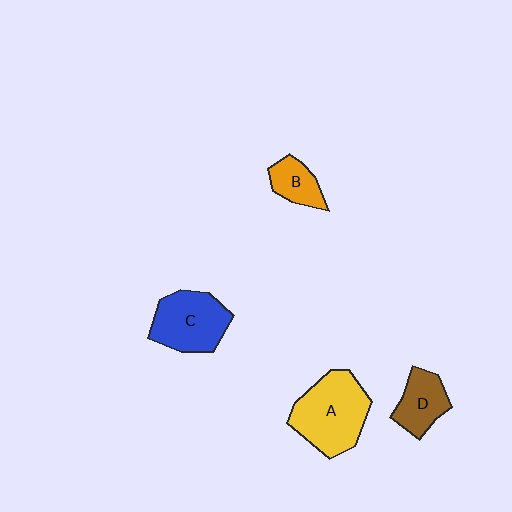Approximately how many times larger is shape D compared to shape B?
Approximately 1.3 times.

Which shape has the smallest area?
Shape B (orange).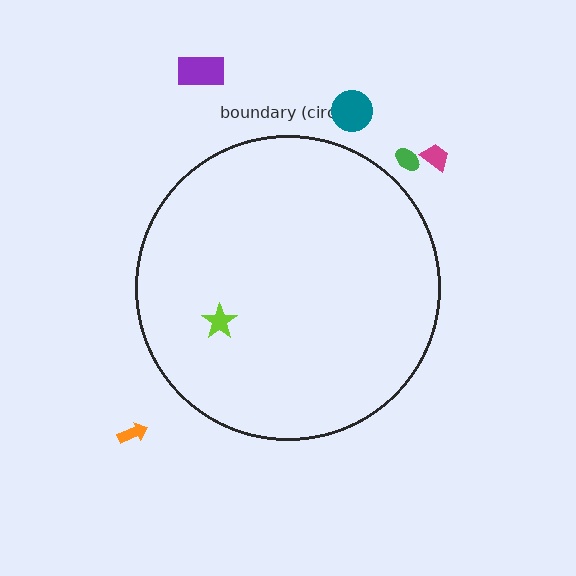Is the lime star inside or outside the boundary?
Inside.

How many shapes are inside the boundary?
1 inside, 5 outside.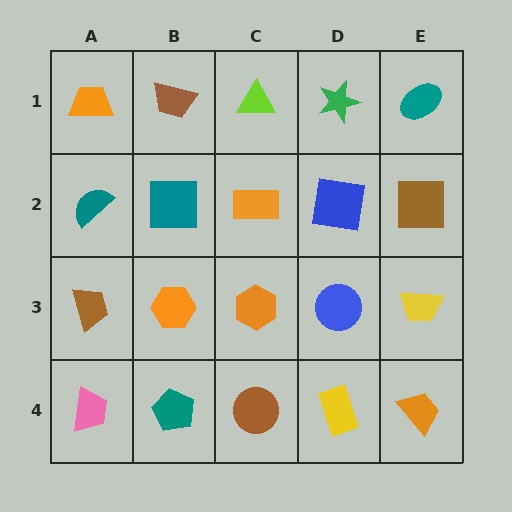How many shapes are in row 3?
5 shapes.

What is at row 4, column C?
A brown circle.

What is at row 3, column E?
A yellow trapezoid.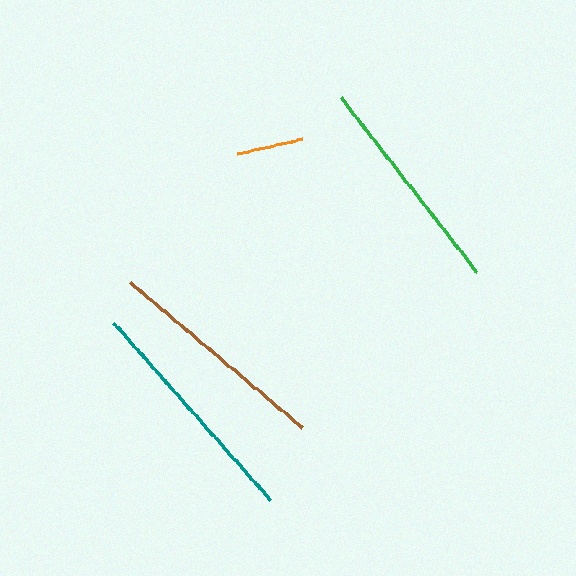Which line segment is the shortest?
The orange line is the shortest at approximately 67 pixels.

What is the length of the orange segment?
The orange segment is approximately 67 pixels long.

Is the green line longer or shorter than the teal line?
The teal line is longer than the green line.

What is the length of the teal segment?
The teal segment is approximately 236 pixels long.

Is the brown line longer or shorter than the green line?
The brown line is longer than the green line.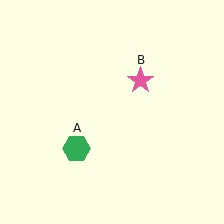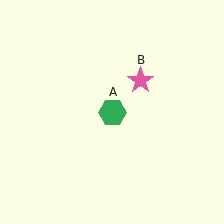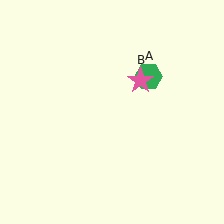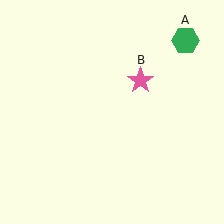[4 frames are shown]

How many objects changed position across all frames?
1 object changed position: green hexagon (object A).